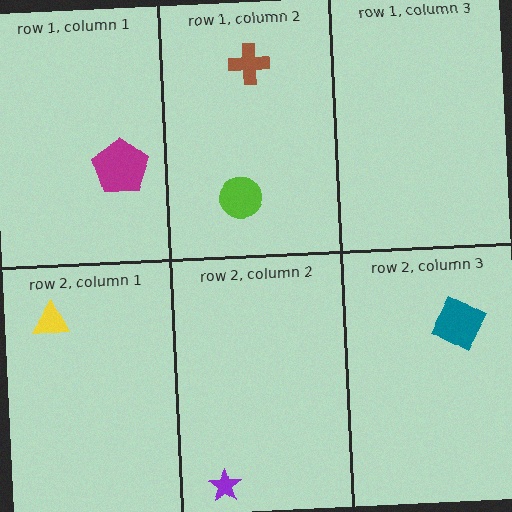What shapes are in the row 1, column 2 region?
The lime circle, the brown cross.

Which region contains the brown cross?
The row 1, column 2 region.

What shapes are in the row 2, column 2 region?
The purple star.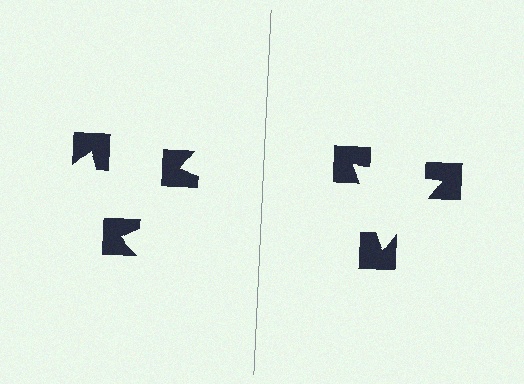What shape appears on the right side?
An illusory triangle.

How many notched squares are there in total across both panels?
6 — 3 on each side.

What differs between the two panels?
The notched squares are positioned identically on both sides; only the wedge orientations differ. On the right they align to a triangle; on the left they are misaligned.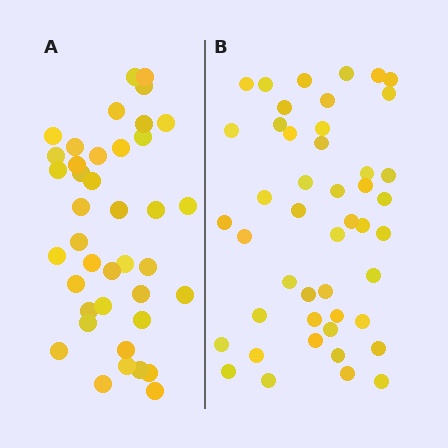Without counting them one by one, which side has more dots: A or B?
Region B (the right region) has more dots.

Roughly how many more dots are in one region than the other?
Region B has about 6 more dots than region A.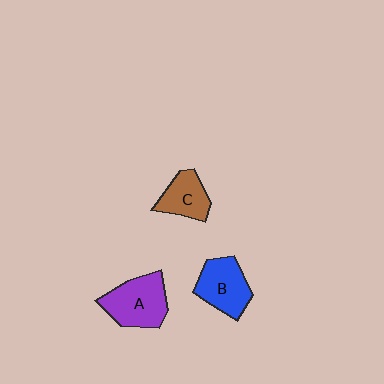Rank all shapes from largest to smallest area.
From largest to smallest: A (purple), B (blue), C (brown).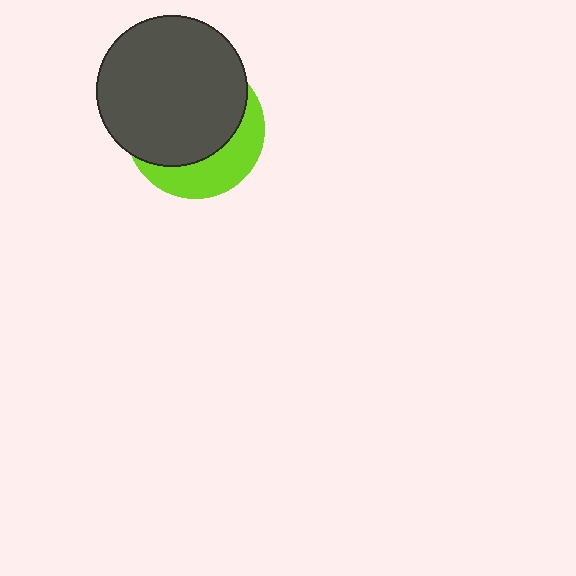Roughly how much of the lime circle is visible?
A small part of it is visible (roughly 33%).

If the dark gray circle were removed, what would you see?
You would see the complete lime circle.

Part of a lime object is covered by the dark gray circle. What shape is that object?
It is a circle.